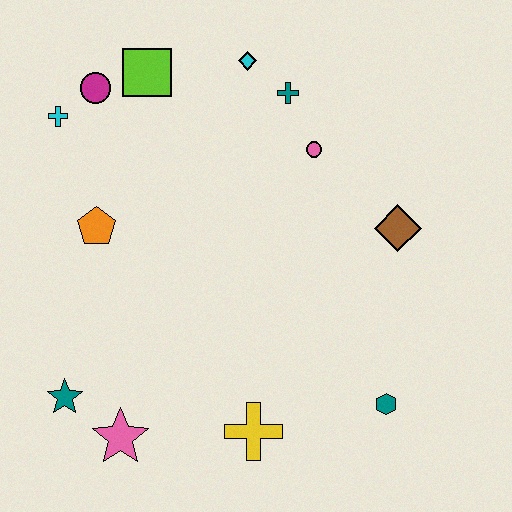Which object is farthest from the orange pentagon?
The teal hexagon is farthest from the orange pentagon.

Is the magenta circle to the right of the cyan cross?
Yes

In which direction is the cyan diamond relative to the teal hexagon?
The cyan diamond is above the teal hexagon.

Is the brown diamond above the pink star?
Yes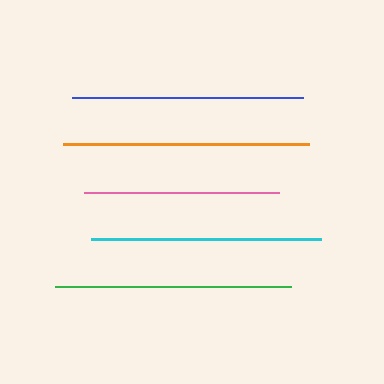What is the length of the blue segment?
The blue segment is approximately 231 pixels long.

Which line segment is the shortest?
The pink line is the shortest at approximately 195 pixels.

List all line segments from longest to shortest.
From longest to shortest: orange, green, blue, cyan, pink.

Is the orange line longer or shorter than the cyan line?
The orange line is longer than the cyan line.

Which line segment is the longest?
The orange line is the longest at approximately 246 pixels.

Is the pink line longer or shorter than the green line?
The green line is longer than the pink line.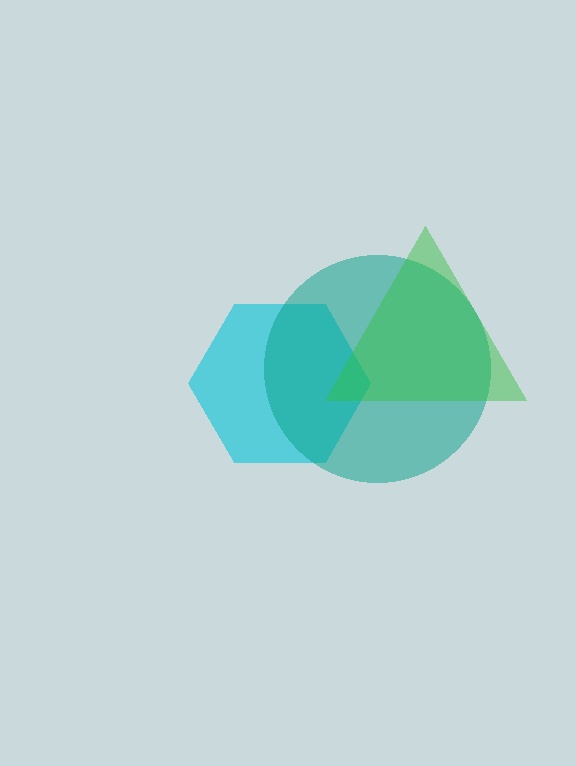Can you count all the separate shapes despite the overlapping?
Yes, there are 3 separate shapes.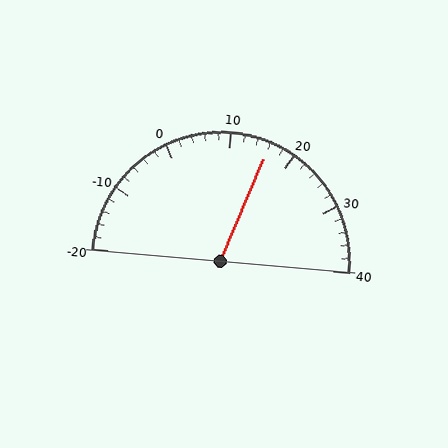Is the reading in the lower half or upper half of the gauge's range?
The reading is in the upper half of the range (-20 to 40).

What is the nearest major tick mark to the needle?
The nearest major tick mark is 20.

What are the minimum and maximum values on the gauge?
The gauge ranges from -20 to 40.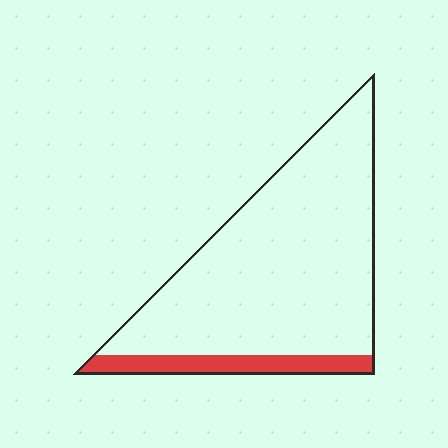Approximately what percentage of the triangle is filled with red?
Approximately 15%.